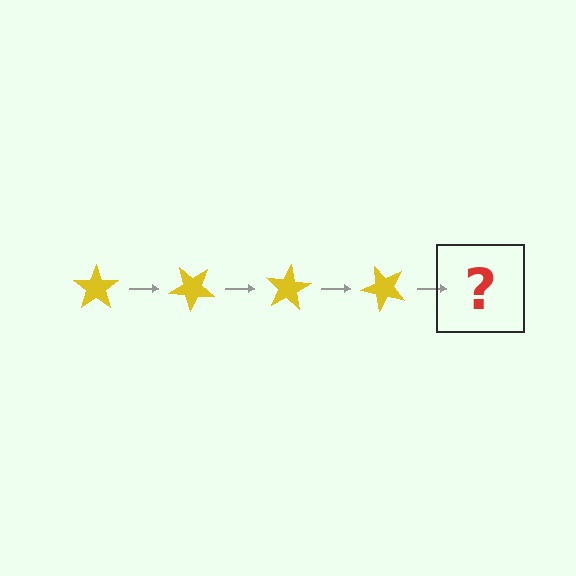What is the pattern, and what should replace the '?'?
The pattern is that the star rotates 40 degrees each step. The '?' should be a yellow star rotated 160 degrees.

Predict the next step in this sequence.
The next step is a yellow star rotated 160 degrees.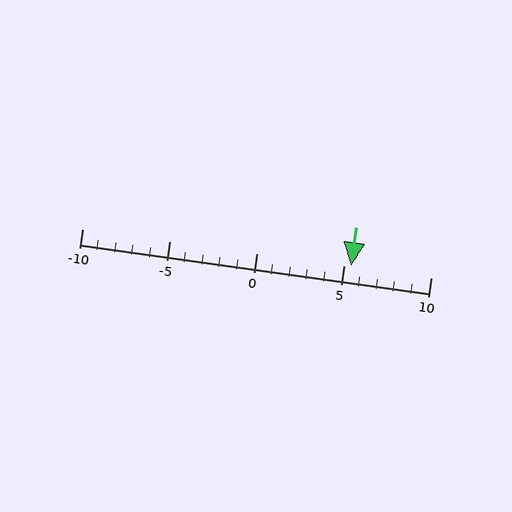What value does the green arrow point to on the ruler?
The green arrow points to approximately 5.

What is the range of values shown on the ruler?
The ruler shows values from -10 to 10.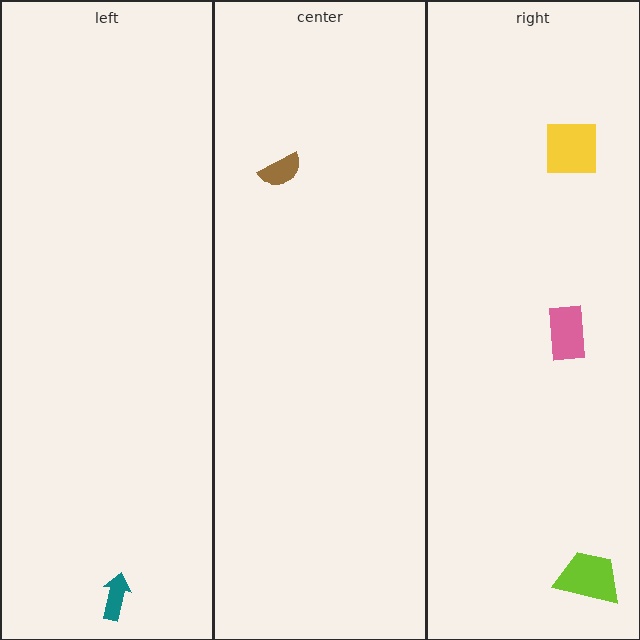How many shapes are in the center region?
1.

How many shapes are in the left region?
1.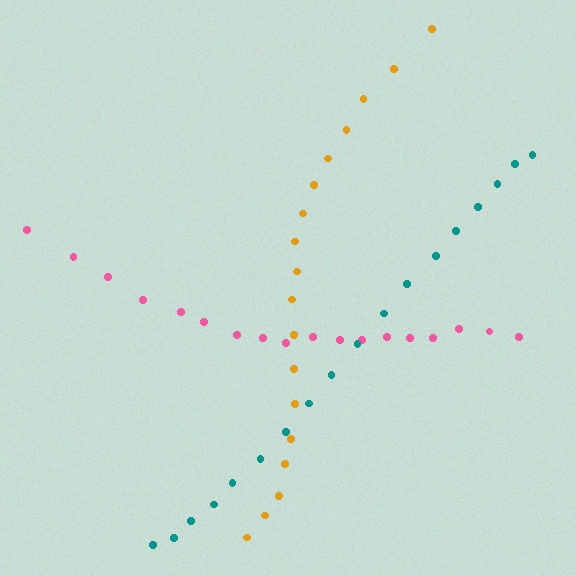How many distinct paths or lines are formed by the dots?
There are 3 distinct paths.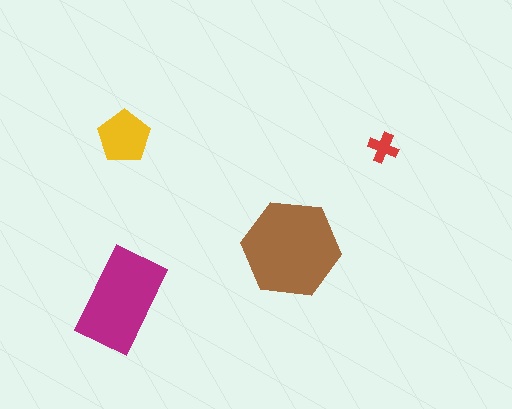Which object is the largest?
The brown hexagon.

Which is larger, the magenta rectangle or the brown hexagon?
The brown hexagon.